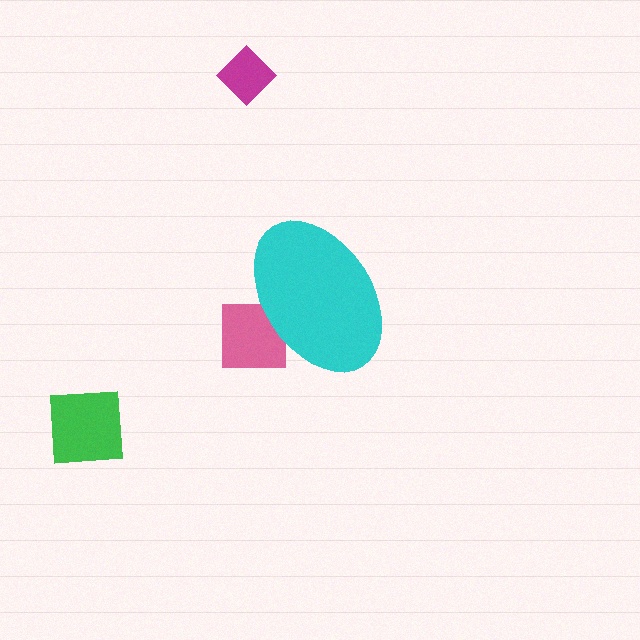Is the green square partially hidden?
No, the green square is fully visible.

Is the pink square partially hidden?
Yes, the pink square is partially hidden behind the cyan ellipse.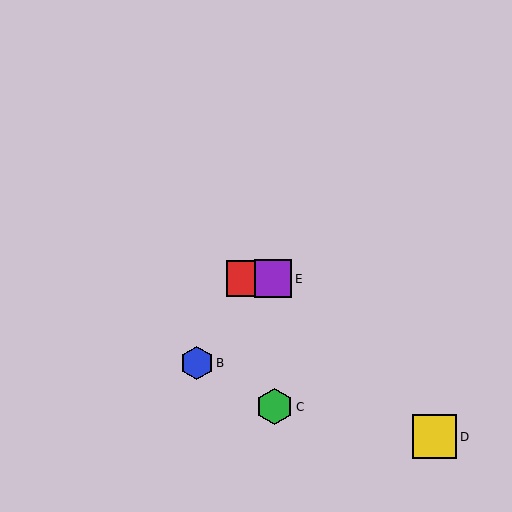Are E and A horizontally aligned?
Yes, both are at y≈279.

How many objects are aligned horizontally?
2 objects (A, E) are aligned horizontally.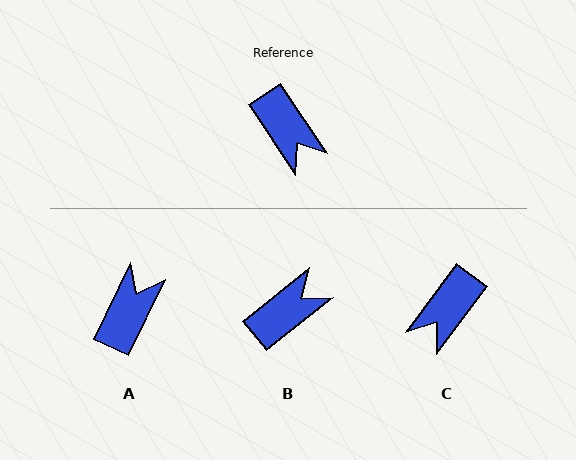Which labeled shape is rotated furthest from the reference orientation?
A, about 120 degrees away.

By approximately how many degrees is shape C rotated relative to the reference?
Approximately 70 degrees clockwise.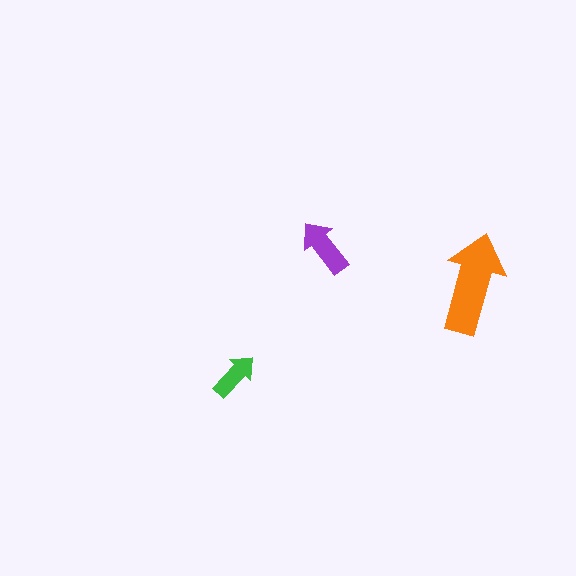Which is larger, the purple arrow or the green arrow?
The purple one.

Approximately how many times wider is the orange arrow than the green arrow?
About 2 times wider.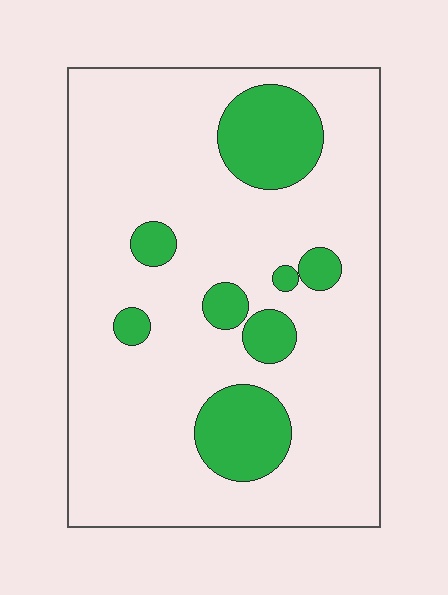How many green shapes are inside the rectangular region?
8.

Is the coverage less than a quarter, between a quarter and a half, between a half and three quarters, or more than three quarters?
Less than a quarter.